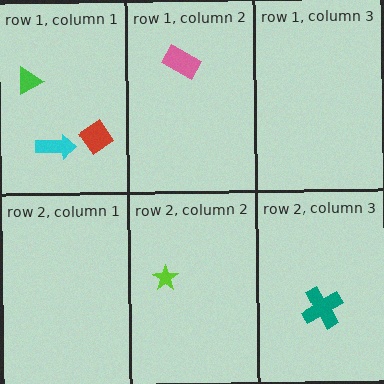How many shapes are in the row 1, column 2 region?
1.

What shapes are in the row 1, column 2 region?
The pink rectangle.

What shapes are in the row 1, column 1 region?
The green triangle, the cyan arrow, the red diamond.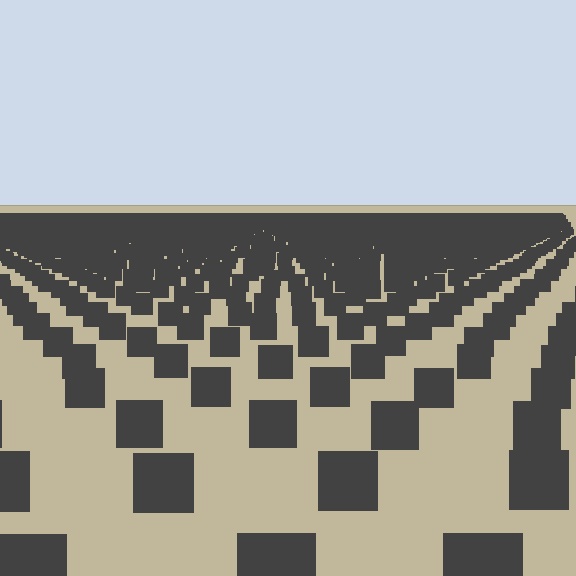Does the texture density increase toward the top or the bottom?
Density increases toward the top.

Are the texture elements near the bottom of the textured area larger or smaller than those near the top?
Larger. Near the bottom, elements are closer to the viewer and appear at a bigger on-screen size.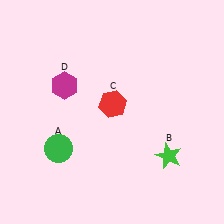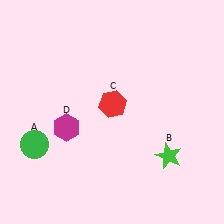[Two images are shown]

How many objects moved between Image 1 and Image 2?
2 objects moved between the two images.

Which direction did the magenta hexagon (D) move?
The magenta hexagon (D) moved down.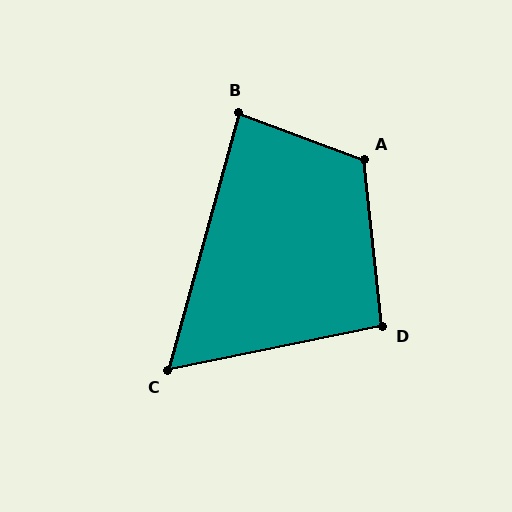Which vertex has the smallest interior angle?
C, at approximately 63 degrees.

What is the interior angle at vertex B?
Approximately 85 degrees (acute).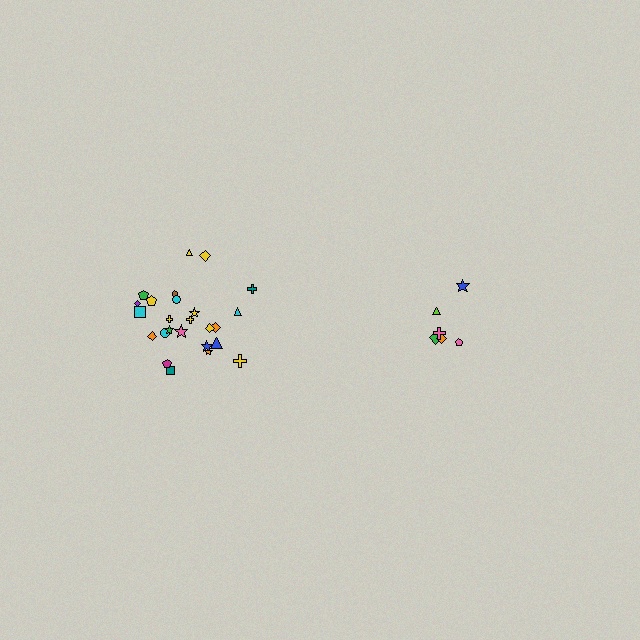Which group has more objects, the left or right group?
The left group.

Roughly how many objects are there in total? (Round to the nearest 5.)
Roughly 30 objects in total.